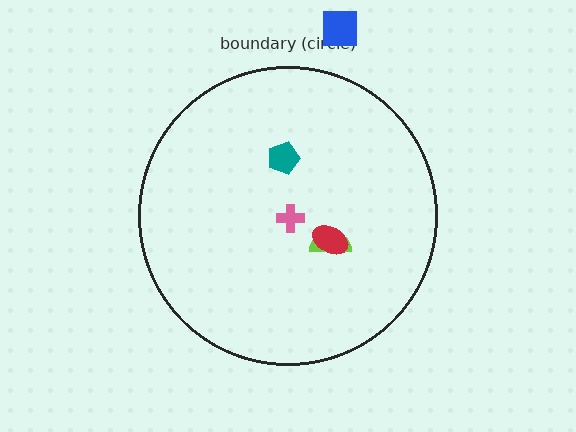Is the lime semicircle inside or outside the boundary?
Inside.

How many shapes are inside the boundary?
4 inside, 1 outside.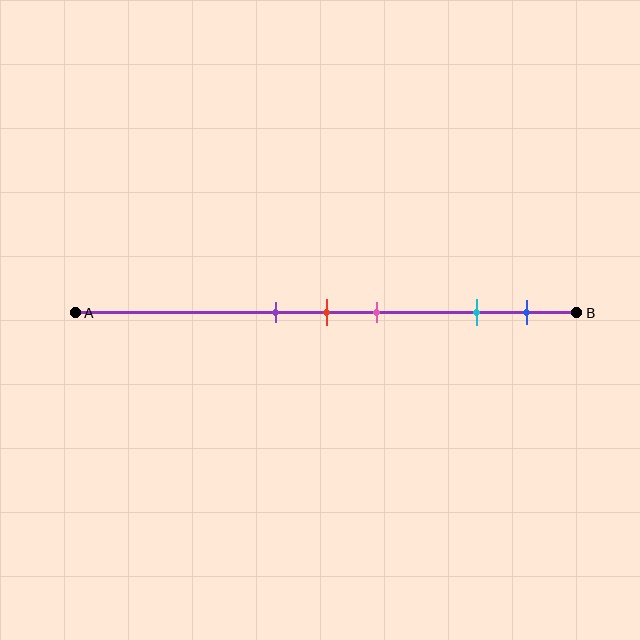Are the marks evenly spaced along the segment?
No, the marks are not evenly spaced.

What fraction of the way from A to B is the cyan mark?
The cyan mark is approximately 80% (0.8) of the way from A to B.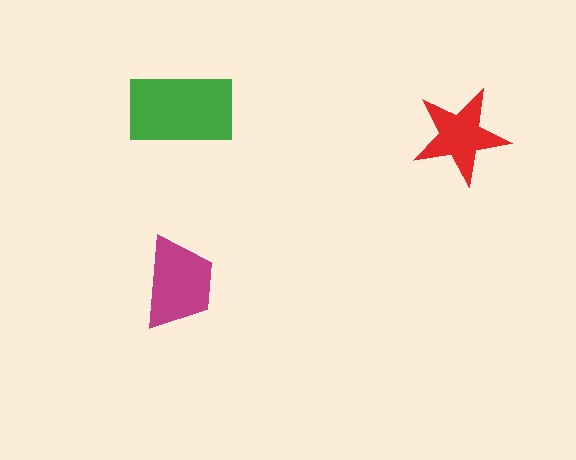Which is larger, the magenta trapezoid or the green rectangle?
The green rectangle.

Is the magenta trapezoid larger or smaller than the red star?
Larger.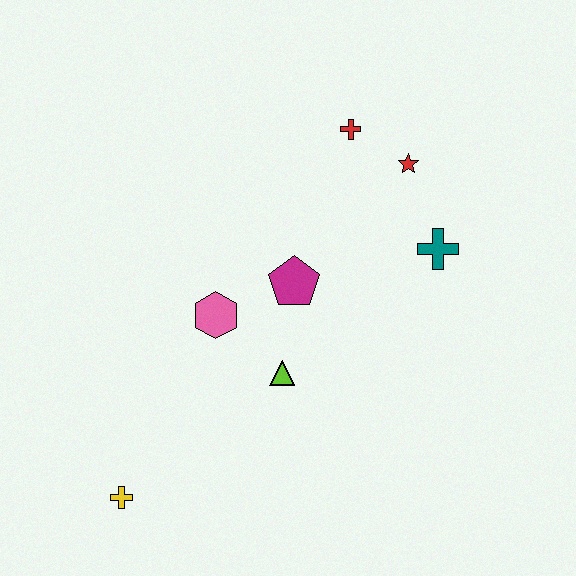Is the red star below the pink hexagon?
No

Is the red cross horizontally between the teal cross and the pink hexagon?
Yes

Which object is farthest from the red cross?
The yellow cross is farthest from the red cross.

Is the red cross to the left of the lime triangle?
No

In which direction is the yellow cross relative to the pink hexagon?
The yellow cross is below the pink hexagon.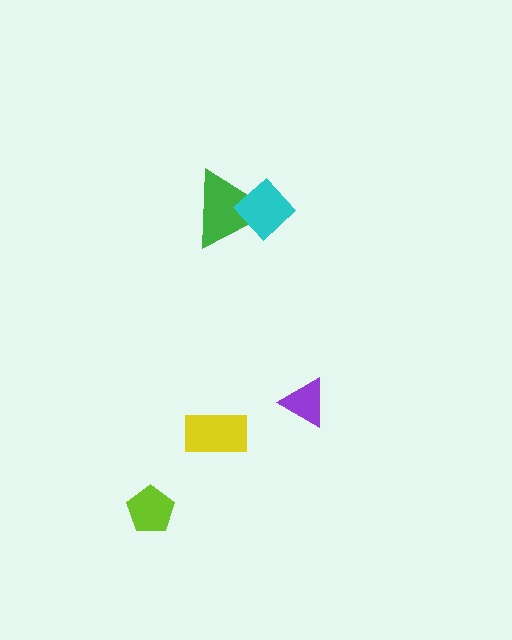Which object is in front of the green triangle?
The cyan diamond is in front of the green triangle.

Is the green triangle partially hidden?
Yes, it is partially covered by another shape.